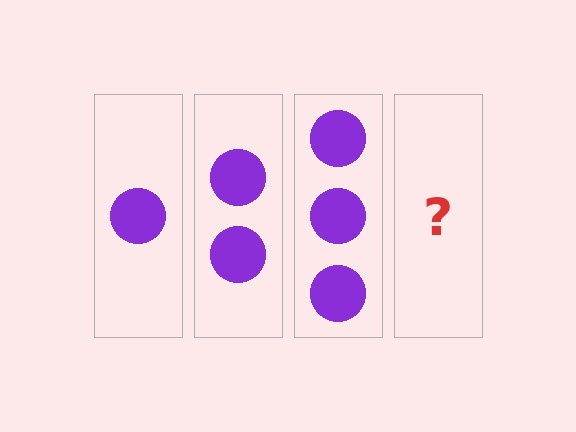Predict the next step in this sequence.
The next step is 4 circles.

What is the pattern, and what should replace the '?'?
The pattern is that each step adds one more circle. The '?' should be 4 circles.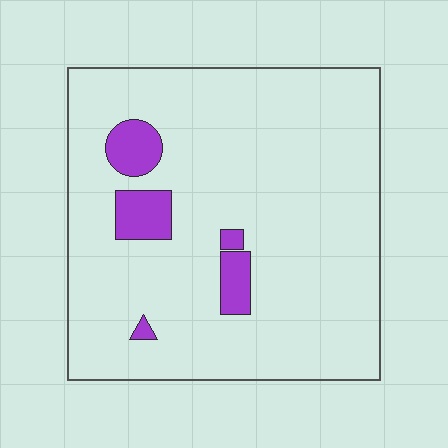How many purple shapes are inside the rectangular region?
5.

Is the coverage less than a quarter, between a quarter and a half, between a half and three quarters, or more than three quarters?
Less than a quarter.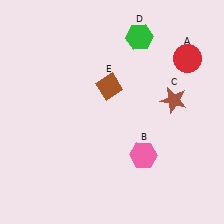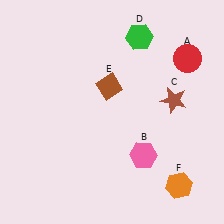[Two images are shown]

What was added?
An orange hexagon (F) was added in Image 2.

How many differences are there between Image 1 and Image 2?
There is 1 difference between the two images.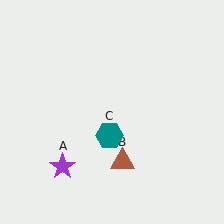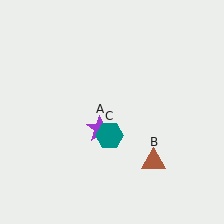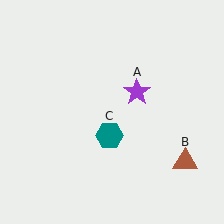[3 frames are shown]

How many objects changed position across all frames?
2 objects changed position: purple star (object A), brown triangle (object B).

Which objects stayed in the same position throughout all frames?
Teal hexagon (object C) remained stationary.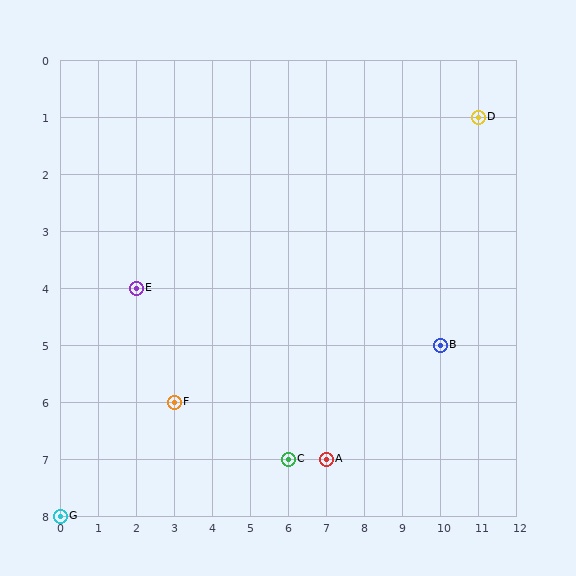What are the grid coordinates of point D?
Point D is at grid coordinates (11, 1).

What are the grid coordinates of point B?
Point B is at grid coordinates (10, 5).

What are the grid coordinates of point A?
Point A is at grid coordinates (7, 7).